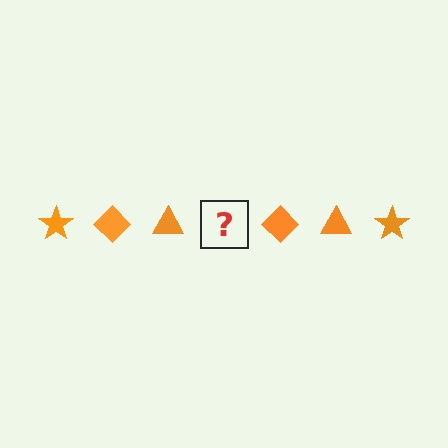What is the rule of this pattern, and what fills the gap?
The rule is that the pattern cycles through star, diamond, triangle shapes in orange. The gap should be filled with an orange star.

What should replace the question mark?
The question mark should be replaced with an orange star.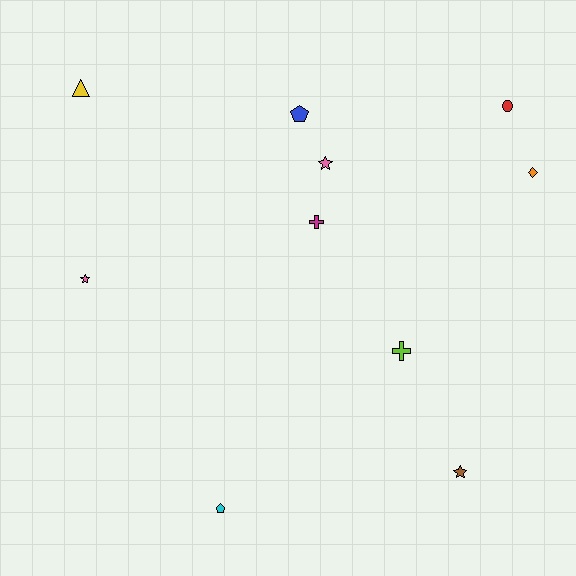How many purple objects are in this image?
There are no purple objects.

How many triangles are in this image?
There is 1 triangle.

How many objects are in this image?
There are 10 objects.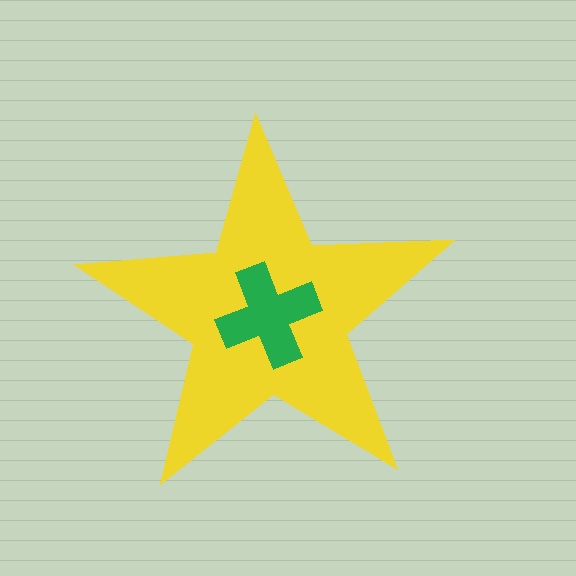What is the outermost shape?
The yellow star.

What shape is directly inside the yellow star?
The green cross.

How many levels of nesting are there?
2.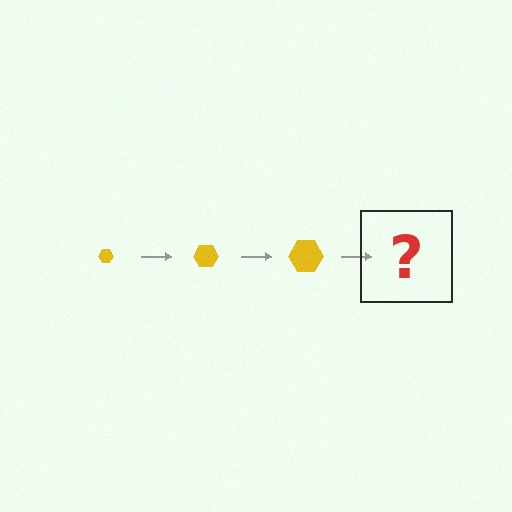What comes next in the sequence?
The next element should be a yellow hexagon, larger than the previous one.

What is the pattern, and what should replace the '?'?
The pattern is that the hexagon gets progressively larger each step. The '?' should be a yellow hexagon, larger than the previous one.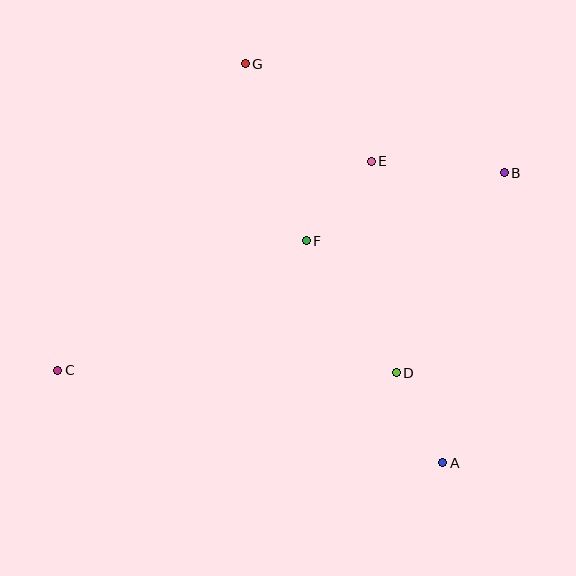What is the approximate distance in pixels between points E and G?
The distance between E and G is approximately 159 pixels.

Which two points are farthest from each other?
Points B and C are farthest from each other.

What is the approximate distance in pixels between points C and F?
The distance between C and F is approximately 280 pixels.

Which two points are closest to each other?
Points A and D are closest to each other.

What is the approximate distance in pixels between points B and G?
The distance between B and G is approximately 281 pixels.